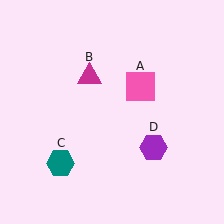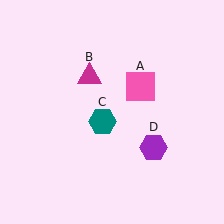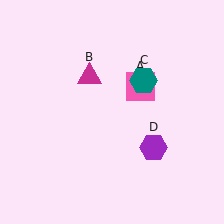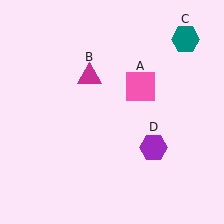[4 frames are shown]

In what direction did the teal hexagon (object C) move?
The teal hexagon (object C) moved up and to the right.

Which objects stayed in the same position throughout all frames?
Pink square (object A) and magenta triangle (object B) and purple hexagon (object D) remained stationary.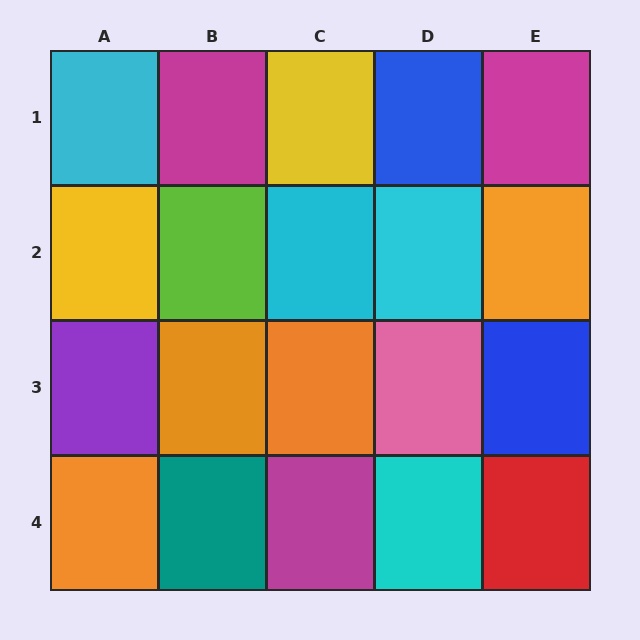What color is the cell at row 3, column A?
Purple.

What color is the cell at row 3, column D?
Pink.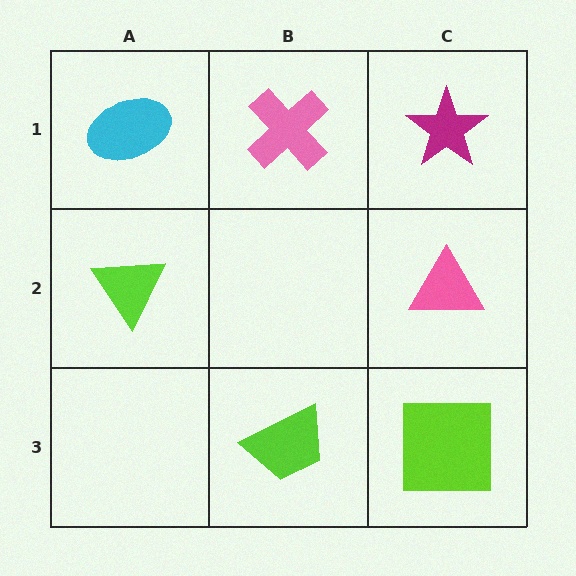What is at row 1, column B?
A pink cross.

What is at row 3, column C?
A lime square.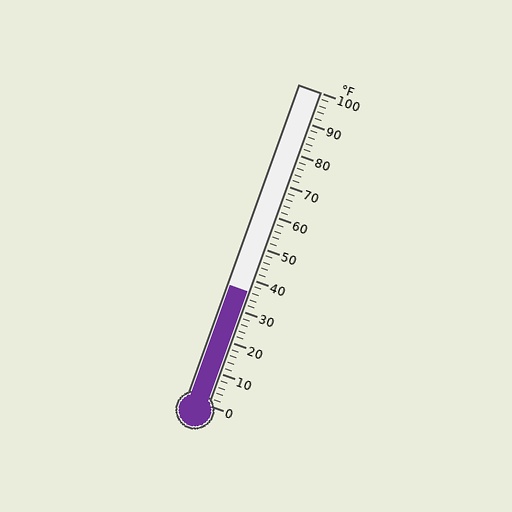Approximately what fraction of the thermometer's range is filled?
The thermometer is filled to approximately 35% of its range.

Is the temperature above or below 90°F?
The temperature is below 90°F.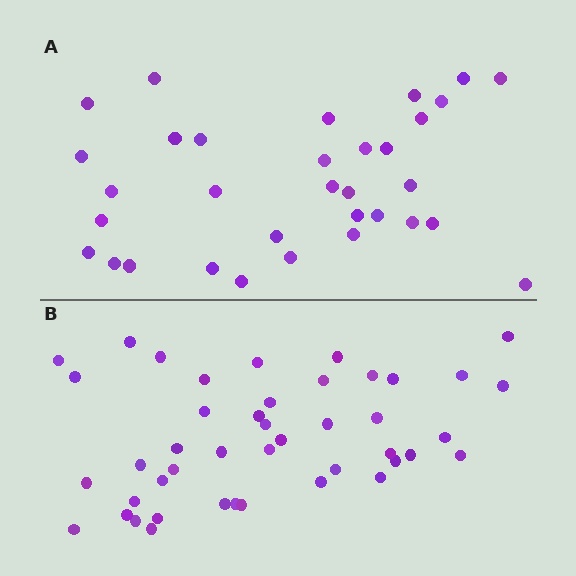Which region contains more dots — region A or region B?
Region B (the bottom region) has more dots.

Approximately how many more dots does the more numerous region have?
Region B has roughly 12 or so more dots than region A.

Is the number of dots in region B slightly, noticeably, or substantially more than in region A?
Region B has noticeably more, but not dramatically so. The ratio is roughly 1.3 to 1.